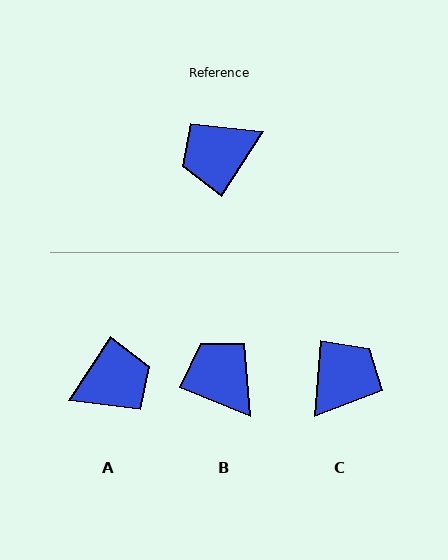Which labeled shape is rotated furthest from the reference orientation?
A, about 179 degrees away.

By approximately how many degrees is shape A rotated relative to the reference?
Approximately 179 degrees counter-clockwise.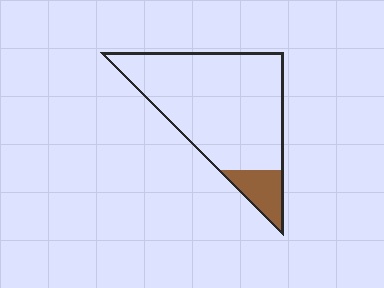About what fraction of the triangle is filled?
About one eighth (1/8).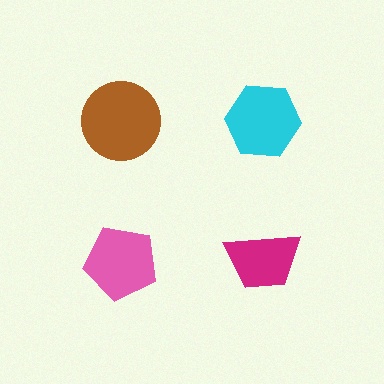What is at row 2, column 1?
A pink pentagon.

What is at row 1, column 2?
A cyan hexagon.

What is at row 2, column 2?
A magenta trapezoid.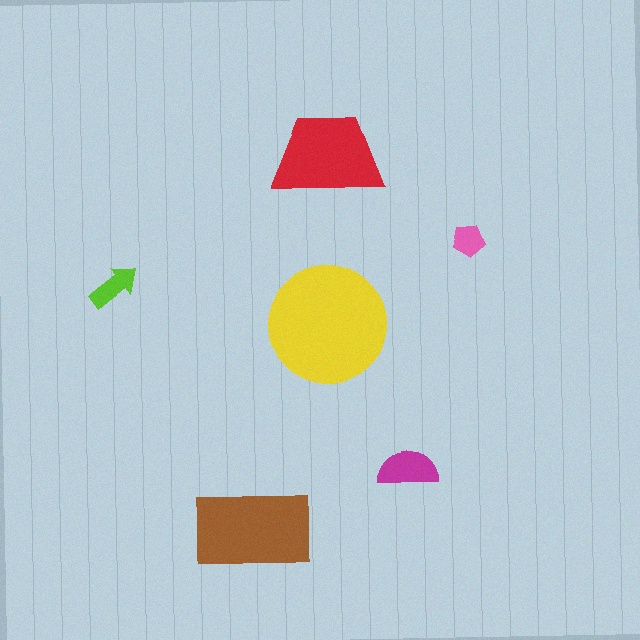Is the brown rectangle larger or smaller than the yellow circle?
Smaller.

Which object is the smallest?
The pink pentagon.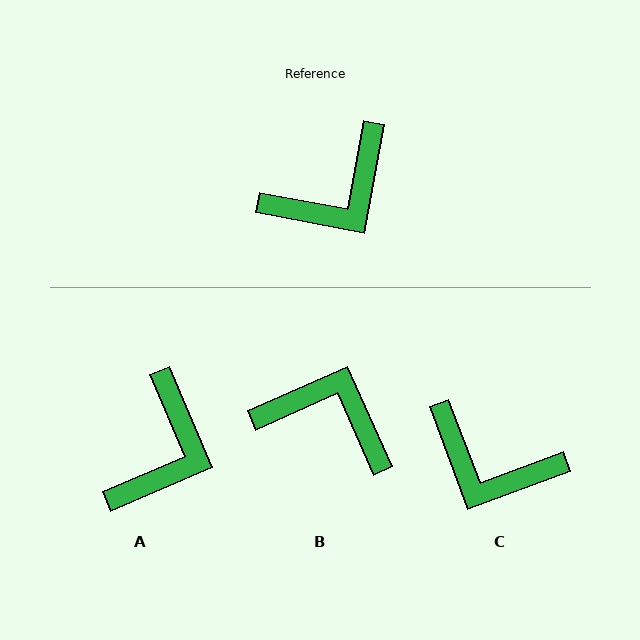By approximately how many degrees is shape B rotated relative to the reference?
Approximately 125 degrees counter-clockwise.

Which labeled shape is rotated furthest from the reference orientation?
B, about 125 degrees away.